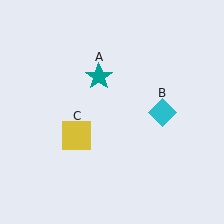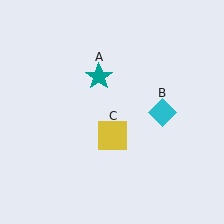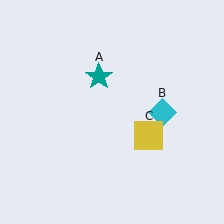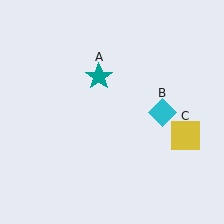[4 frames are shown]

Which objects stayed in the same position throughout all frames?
Teal star (object A) and cyan diamond (object B) remained stationary.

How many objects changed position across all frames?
1 object changed position: yellow square (object C).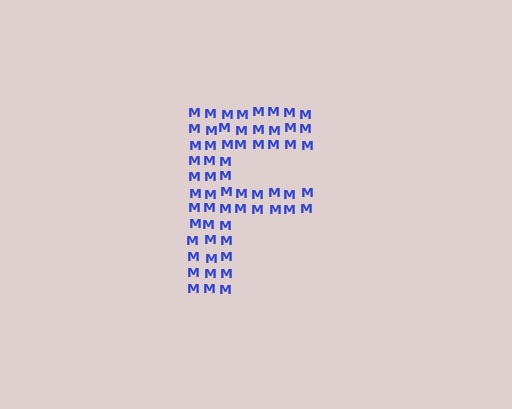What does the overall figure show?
The overall figure shows the letter F.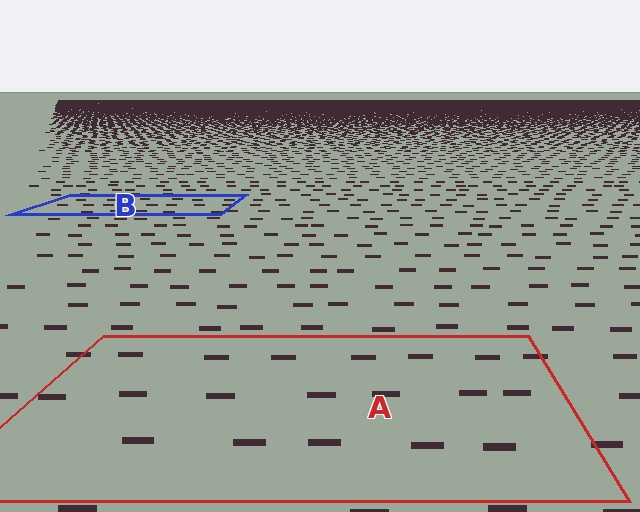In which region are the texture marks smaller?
The texture marks are smaller in region B, because it is farther away.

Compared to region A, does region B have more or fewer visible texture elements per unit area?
Region B has more texture elements per unit area — they are packed more densely because it is farther away.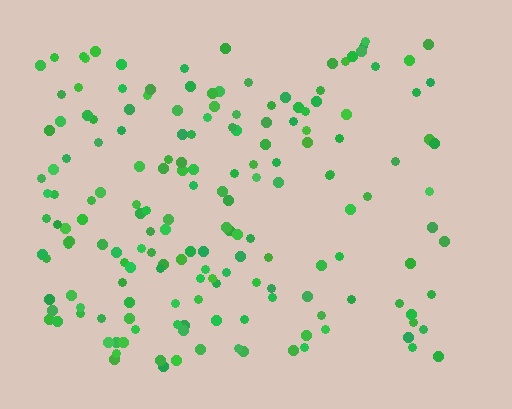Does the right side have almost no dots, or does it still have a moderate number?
Still a moderate number, just noticeably fewer than the left.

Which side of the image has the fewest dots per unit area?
The right.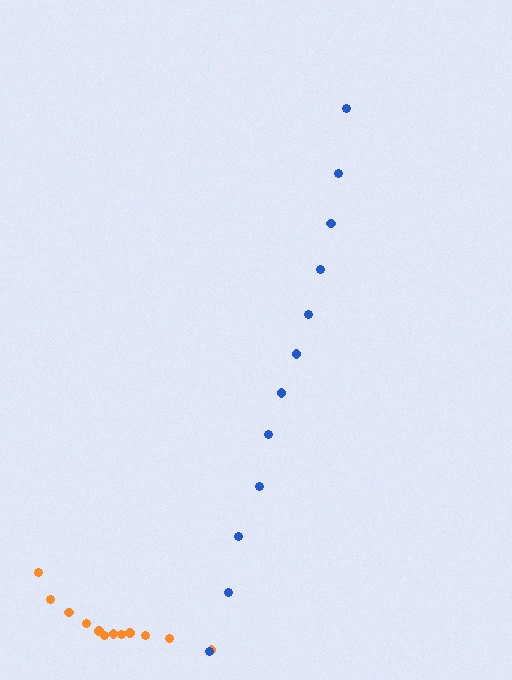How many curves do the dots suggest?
There are 2 distinct paths.